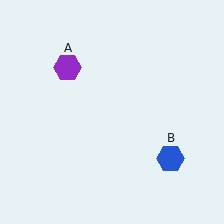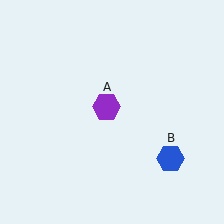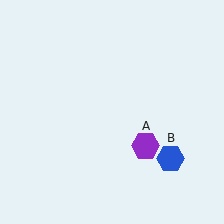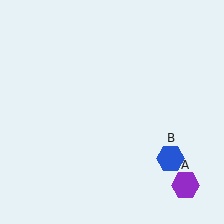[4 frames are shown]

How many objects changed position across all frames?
1 object changed position: purple hexagon (object A).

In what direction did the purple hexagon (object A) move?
The purple hexagon (object A) moved down and to the right.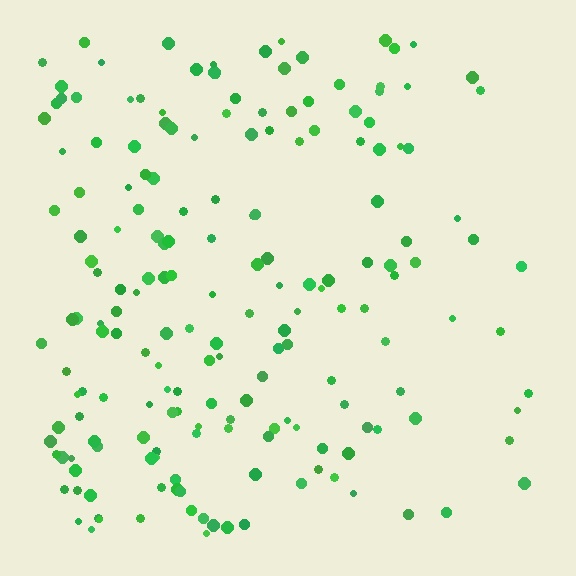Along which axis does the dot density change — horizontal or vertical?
Horizontal.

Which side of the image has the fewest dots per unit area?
The right.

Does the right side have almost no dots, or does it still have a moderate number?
Still a moderate number, just noticeably fewer than the left.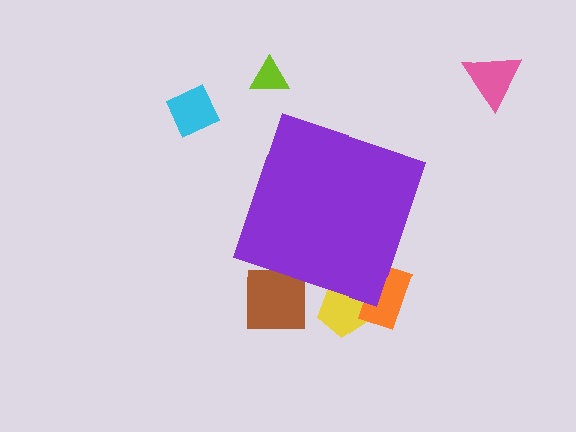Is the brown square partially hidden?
Yes, the brown square is partially hidden behind the purple diamond.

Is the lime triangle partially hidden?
No, the lime triangle is fully visible.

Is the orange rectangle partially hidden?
Yes, the orange rectangle is partially hidden behind the purple diamond.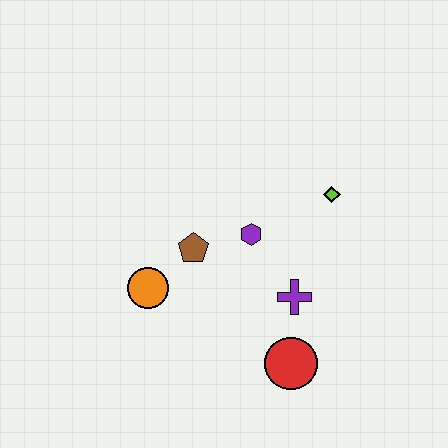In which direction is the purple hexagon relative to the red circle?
The purple hexagon is above the red circle.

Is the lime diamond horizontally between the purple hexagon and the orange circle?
No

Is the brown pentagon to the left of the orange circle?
No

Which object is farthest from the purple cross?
The orange circle is farthest from the purple cross.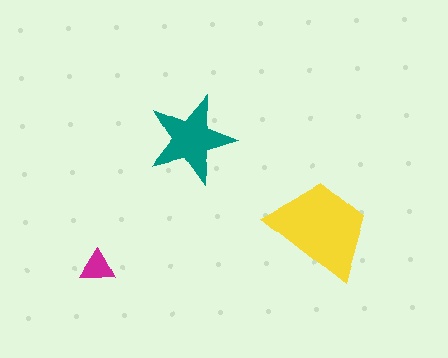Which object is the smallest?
The magenta triangle.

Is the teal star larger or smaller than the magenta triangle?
Larger.